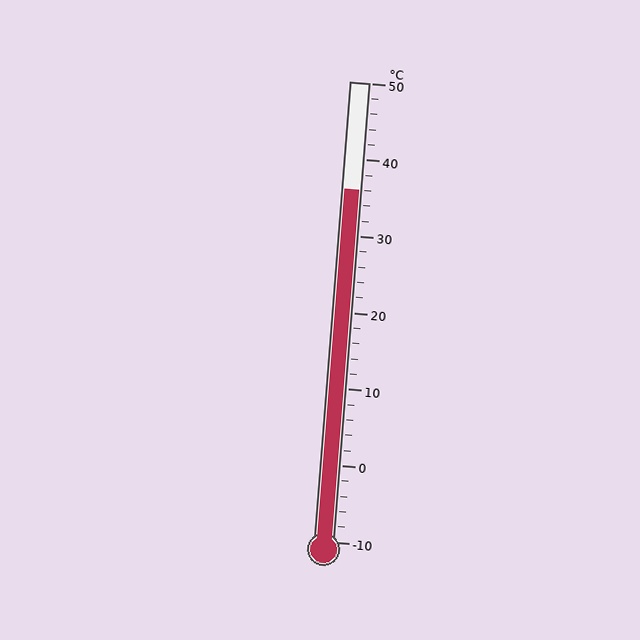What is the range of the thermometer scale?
The thermometer scale ranges from -10°C to 50°C.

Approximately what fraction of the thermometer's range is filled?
The thermometer is filled to approximately 75% of its range.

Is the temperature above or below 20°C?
The temperature is above 20°C.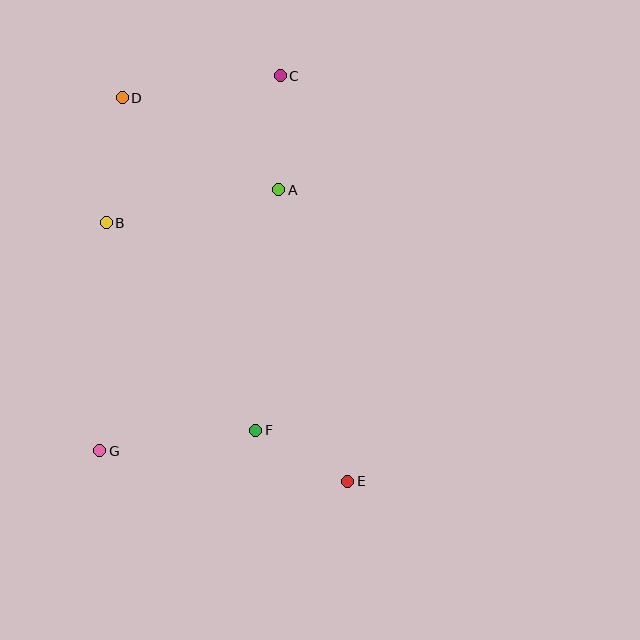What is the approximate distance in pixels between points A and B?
The distance between A and B is approximately 176 pixels.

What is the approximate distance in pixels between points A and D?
The distance between A and D is approximately 181 pixels.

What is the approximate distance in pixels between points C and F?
The distance between C and F is approximately 356 pixels.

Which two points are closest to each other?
Points E and F are closest to each other.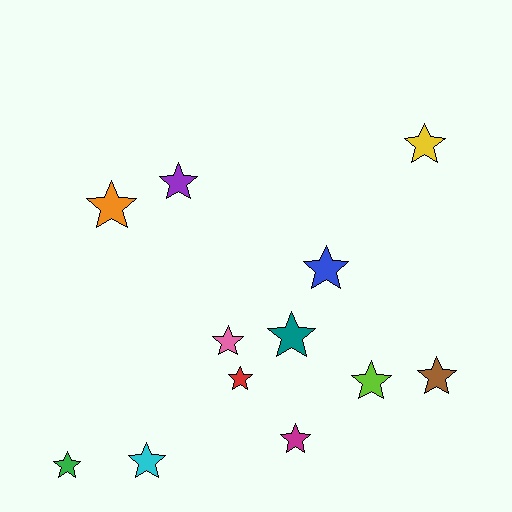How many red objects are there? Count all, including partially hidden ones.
There is 1 red object.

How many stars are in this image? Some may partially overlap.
There are 12 stars.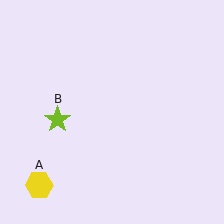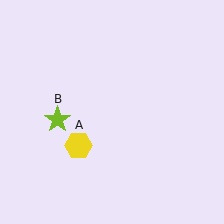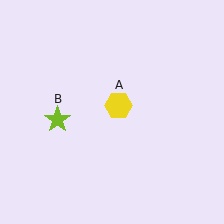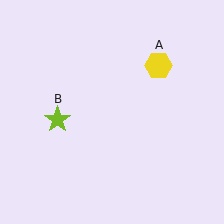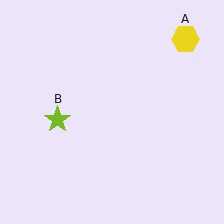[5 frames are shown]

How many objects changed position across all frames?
1 object changed position: yellow hexagon (object A).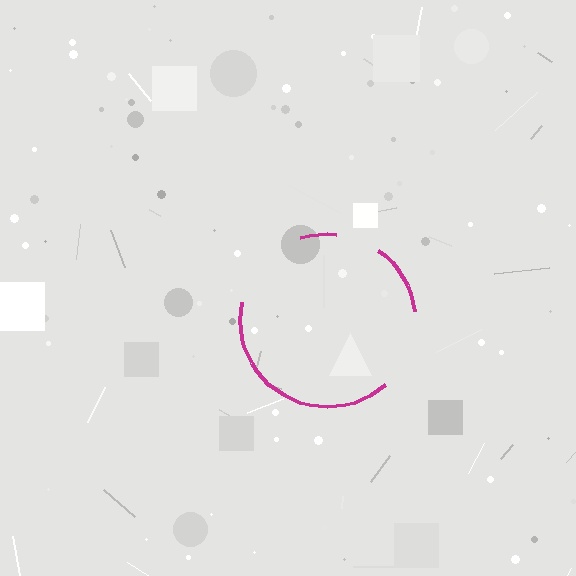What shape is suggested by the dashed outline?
The dashed outline suggests a circle.